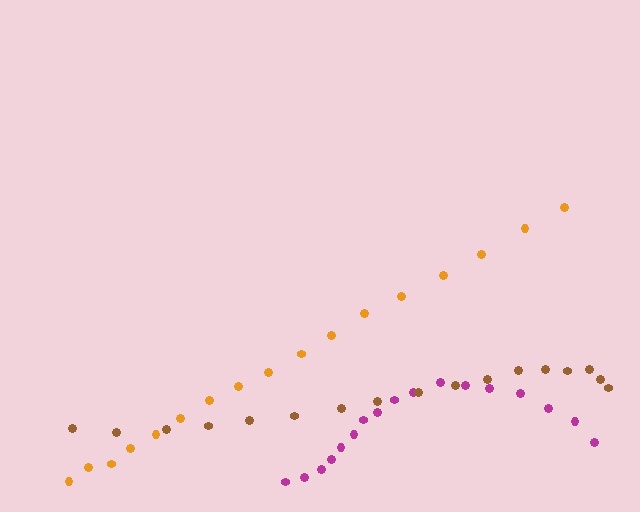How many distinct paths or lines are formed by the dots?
There are 3 distinct paths.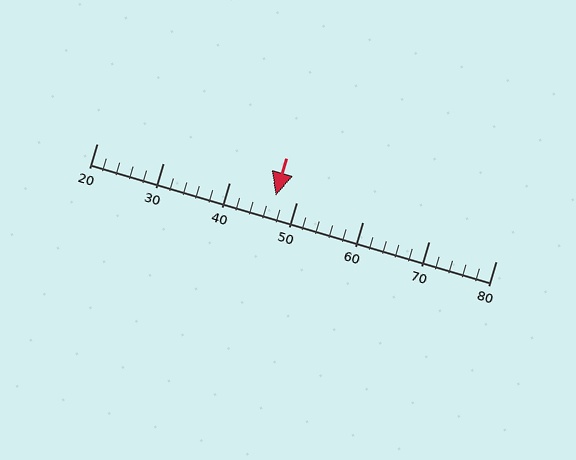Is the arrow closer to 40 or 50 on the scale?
The arrow is closer to 50.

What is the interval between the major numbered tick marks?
The major tick marks are spaced 10 units apart.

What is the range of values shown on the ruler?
The ruler shows values from 20 to 80.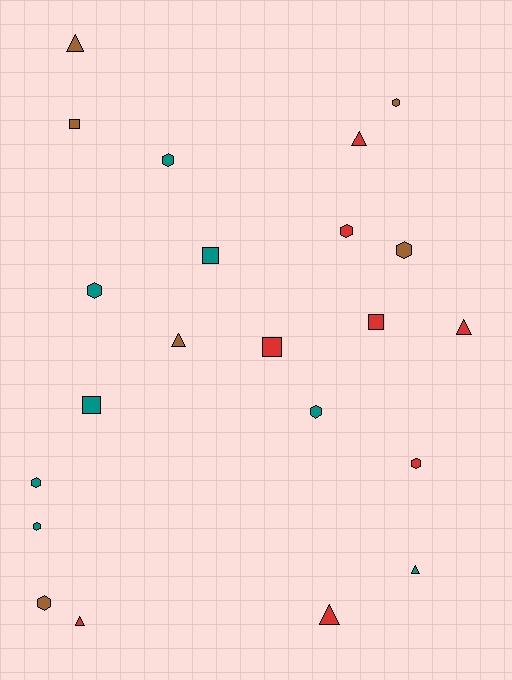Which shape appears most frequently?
Hexagon, with 10 objects.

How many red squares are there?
There are 2 red squares.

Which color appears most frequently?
Red, with 8 objects.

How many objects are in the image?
There are 22 objects.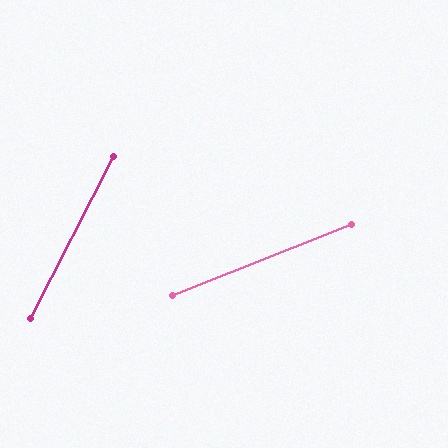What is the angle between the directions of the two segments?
Approximately 41 degrees.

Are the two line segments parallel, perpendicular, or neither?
Neither parallel nor perpendicular — they differ by about 41°.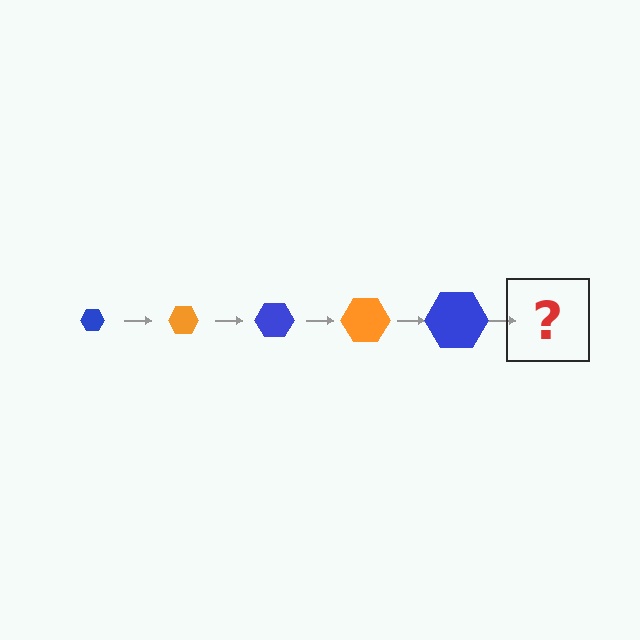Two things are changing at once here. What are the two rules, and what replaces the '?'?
The two rules are that the hexagon grows larger each step and the color cycles through blue and orange. The '?' should be an orange hexagon, larger than the previous one.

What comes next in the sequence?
The next element should be an orange hexagon, larger than the previous one.